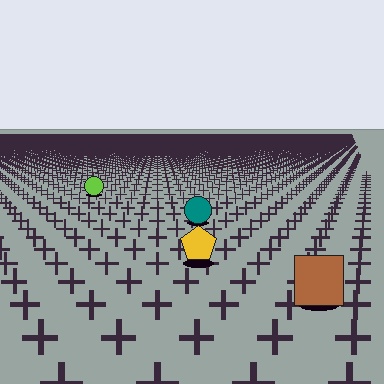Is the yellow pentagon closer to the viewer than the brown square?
No. The brown square is closer — you can tell from the texture gradient: the ground texture is coarser near it.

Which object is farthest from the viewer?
The lime circle is farthest from the viewer. It appears smaller and the ground texture around it is denser.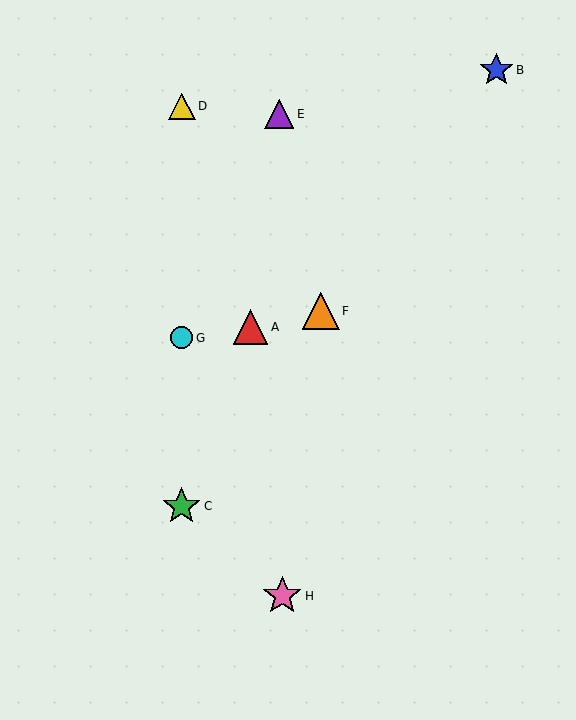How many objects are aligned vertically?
3 objects (C, D, G) are aligned vertically.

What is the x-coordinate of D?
Object D is at x≈182.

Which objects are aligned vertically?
Objects C, D, G are aligned vertically.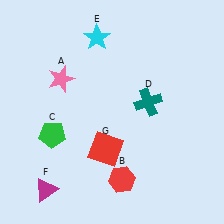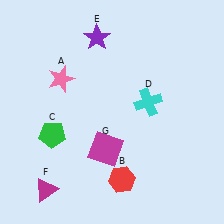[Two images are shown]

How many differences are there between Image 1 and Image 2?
There are 3 differences between the two images.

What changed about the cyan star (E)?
In Image 1, E is cyan. In Image 2, it changed to purple.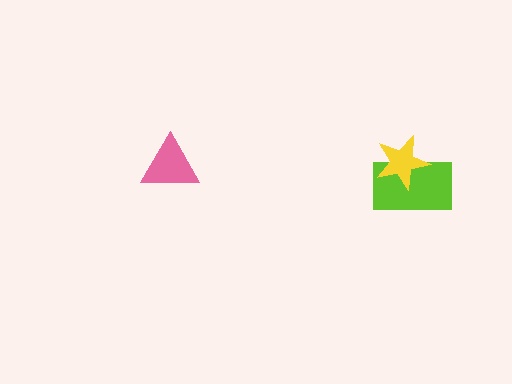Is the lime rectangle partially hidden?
Yes, it is partially covered by another shape.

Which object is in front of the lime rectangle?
The yellow star is in front of the lime rectangle.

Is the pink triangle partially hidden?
No, no other shape covers it.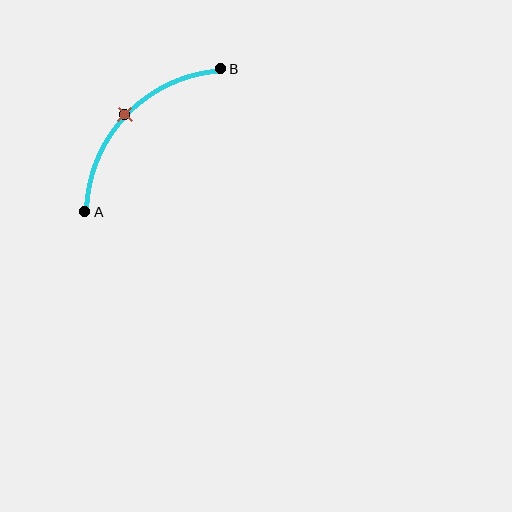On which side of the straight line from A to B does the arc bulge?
The arc bulges above and to the left of the straight line connecting A and B.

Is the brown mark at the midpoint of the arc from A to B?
Yes. The brown mark lies on the arc at equal arc-length from both A and B — it is the arc midpoint.